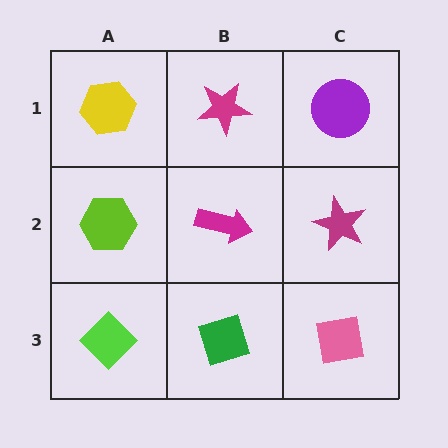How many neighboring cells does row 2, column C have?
3.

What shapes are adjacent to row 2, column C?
A purple circle (row 1, column C), a pink square (row 3, column C), a magenta arrow (row 2, column B).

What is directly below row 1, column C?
A magenta star.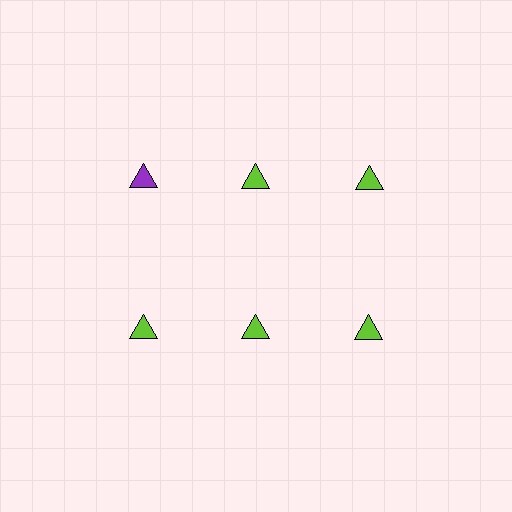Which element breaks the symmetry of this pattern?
The purple triangle in the top row, leftmost column breaks the symmetry. All other shapes are lime triangles.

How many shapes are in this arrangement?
There are 6 shapes arranged in a grid pattern.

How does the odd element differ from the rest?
It has a different color: purple instead of lime.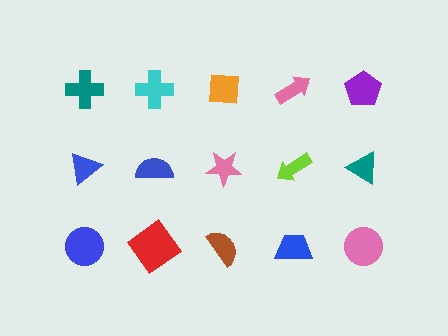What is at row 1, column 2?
A cyan cross.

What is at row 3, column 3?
A brown semicircle.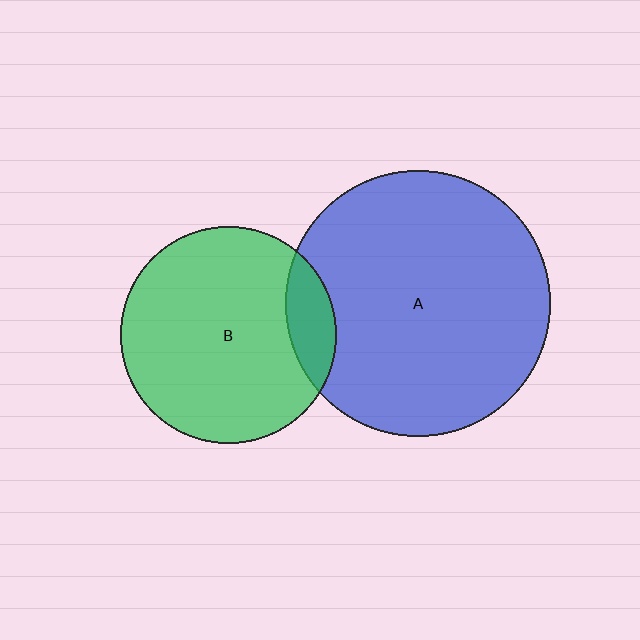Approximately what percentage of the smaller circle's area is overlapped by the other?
Approximately 15%.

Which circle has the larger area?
Circle A (blue).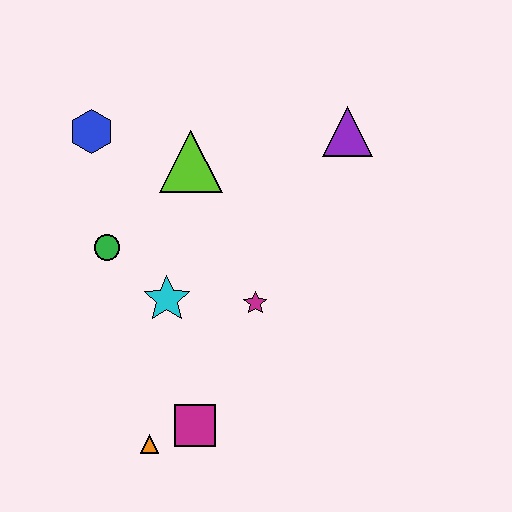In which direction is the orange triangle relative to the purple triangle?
The orange triangle is below the purple triangle.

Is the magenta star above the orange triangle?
Yes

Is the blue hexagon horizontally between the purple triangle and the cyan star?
No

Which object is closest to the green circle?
The cyan star is closest to the green circle.